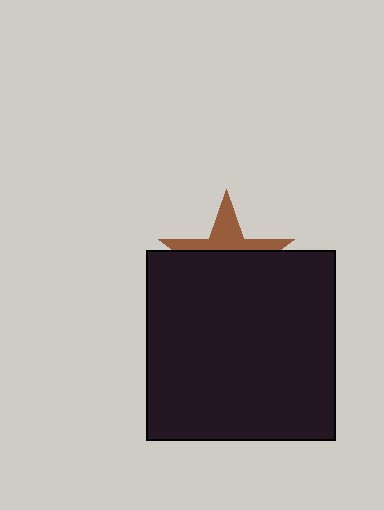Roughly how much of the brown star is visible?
A small part of it is visible (roughly 35%).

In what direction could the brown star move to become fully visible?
The brown star could move up. That would shift it out from behind the black square entirely.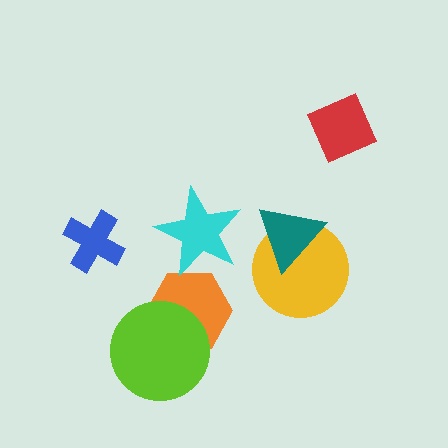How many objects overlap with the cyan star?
1 object overlaps with the cyan star.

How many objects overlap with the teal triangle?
1 object overlaps with the teal triangle.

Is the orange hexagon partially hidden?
Yes, it is partially covered by another shape.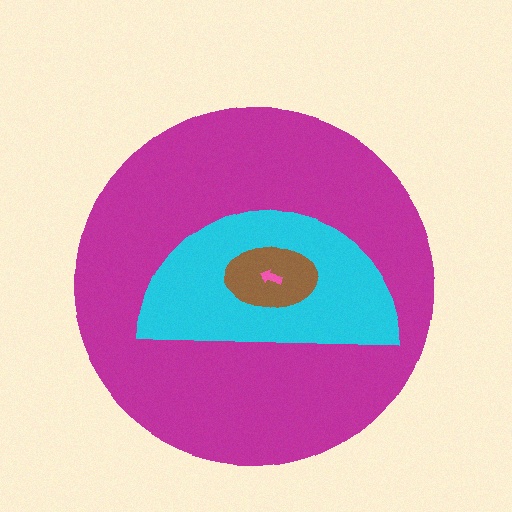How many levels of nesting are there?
4.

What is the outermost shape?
The magenta circle.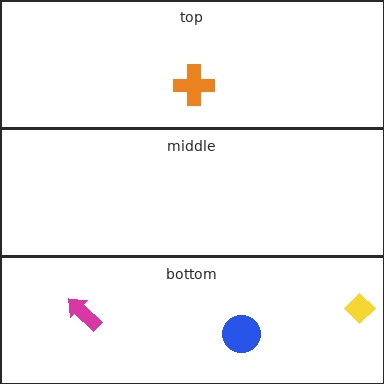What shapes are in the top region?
The orange cross.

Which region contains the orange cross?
The top region.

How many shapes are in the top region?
1.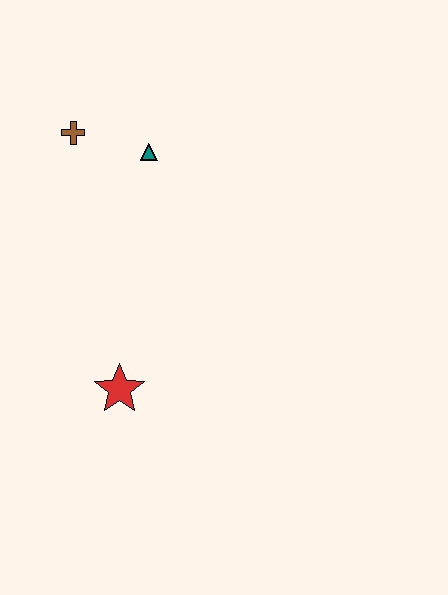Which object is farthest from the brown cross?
The red star is farthest from the brown cross.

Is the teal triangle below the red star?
No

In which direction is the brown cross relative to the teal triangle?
The brown cross is to the left of the teal triangle.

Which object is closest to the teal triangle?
The brown cross is closest to the teal triangle.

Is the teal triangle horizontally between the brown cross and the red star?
No